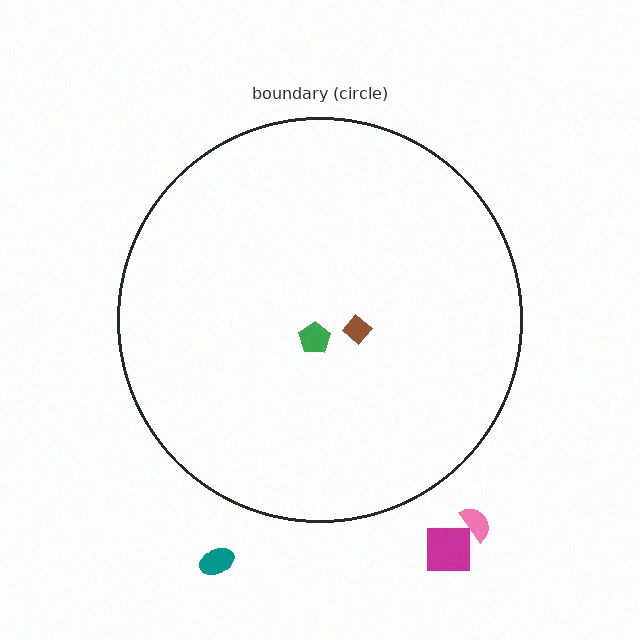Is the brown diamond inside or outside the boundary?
Inside.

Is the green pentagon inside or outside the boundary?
Inside.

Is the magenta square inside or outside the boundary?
Outside.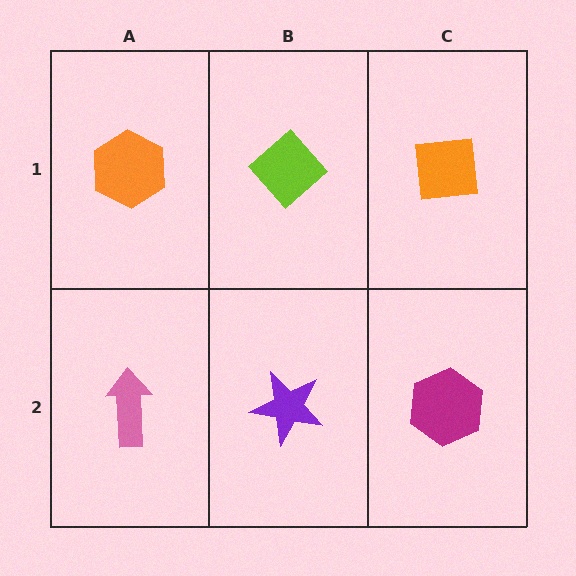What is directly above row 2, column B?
A lime diamond.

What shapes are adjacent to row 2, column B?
A lime diamond (row 1, column B), a pink arrow (row 2, column A), a magenta hexagon (row 2, column C).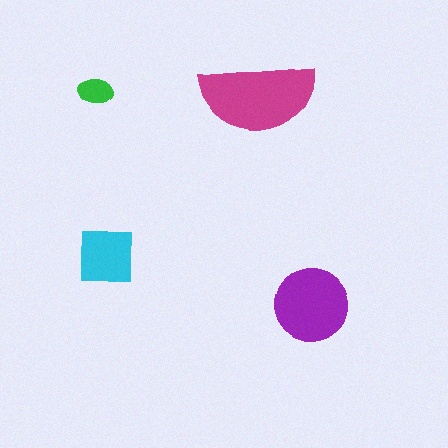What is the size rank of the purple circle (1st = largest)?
2nd.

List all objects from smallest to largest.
The green ellipse, the cyan square, the purple circle, the magenta semicircle.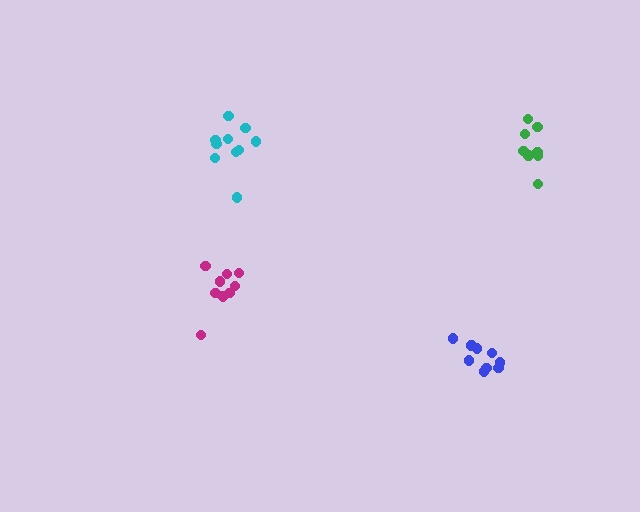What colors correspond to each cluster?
The clusters are colored: magenta, cyan, green, blue.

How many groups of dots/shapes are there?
There are 4 groups.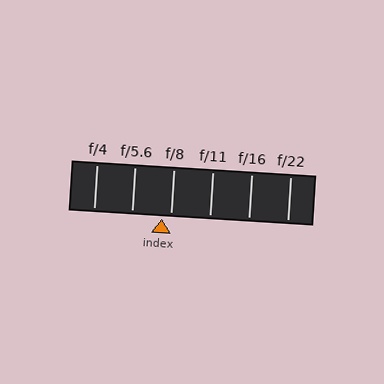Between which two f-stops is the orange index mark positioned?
The index mark is between f/5.6 and f/8.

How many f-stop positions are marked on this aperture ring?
There are 6 f-stop positions marked.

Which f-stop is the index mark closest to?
The index mark is closest to f/8.